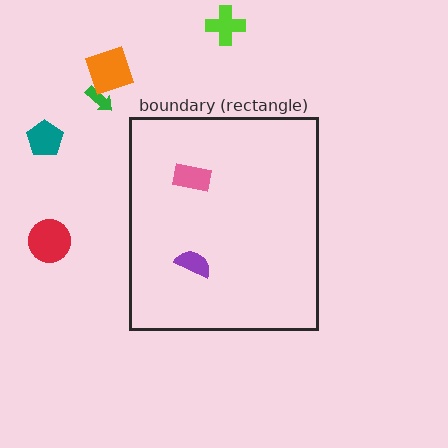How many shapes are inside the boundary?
2 inside, 5 outside.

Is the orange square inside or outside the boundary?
Outside.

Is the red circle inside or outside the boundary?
Outside.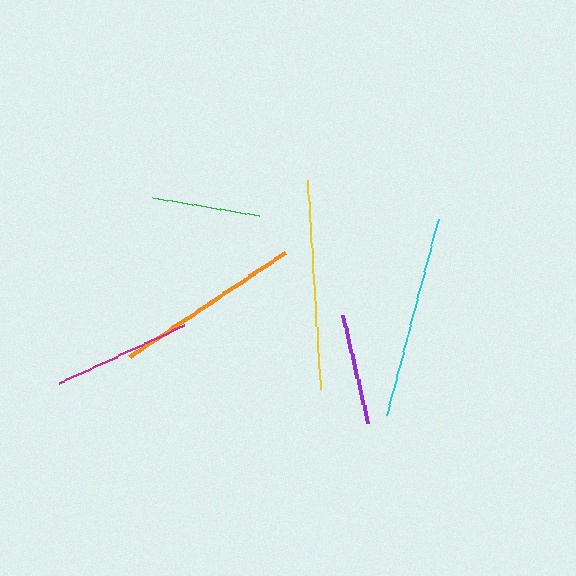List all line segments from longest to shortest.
From longest to shortest: yellow, cyan, orange, magenta, purple, green.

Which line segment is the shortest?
The green line is the shortest at approximately 109 pixels.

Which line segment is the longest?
The yellow line is the longest at approximately 209 pixels.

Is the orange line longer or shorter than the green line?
The orange line is longer than the green line.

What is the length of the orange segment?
The orange segment is approximately 186 pixels long.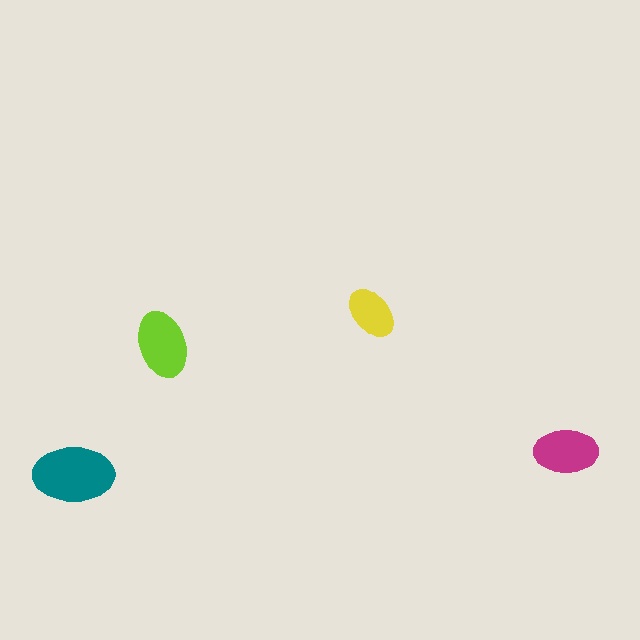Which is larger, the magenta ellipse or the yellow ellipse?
The magenta one.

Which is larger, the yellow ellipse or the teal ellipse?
The teal one.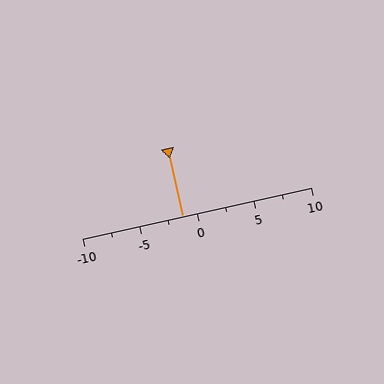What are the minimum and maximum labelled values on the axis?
The axis runs from -10 to 10.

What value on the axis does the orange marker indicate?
The marker indicates approximately -1.2.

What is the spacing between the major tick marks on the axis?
The major ticks are spaced 5 apart.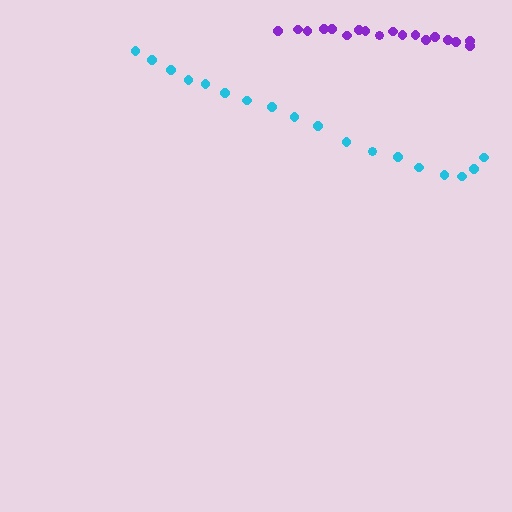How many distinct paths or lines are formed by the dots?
There are 2 distinct paths.